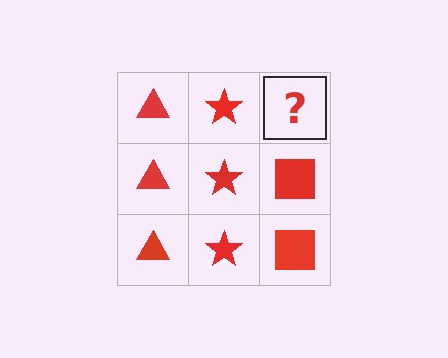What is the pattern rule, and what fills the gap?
The rule is that each column has a consistent shape. The gap should be filled with a red square.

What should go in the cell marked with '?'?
The missing cell should contain a red square.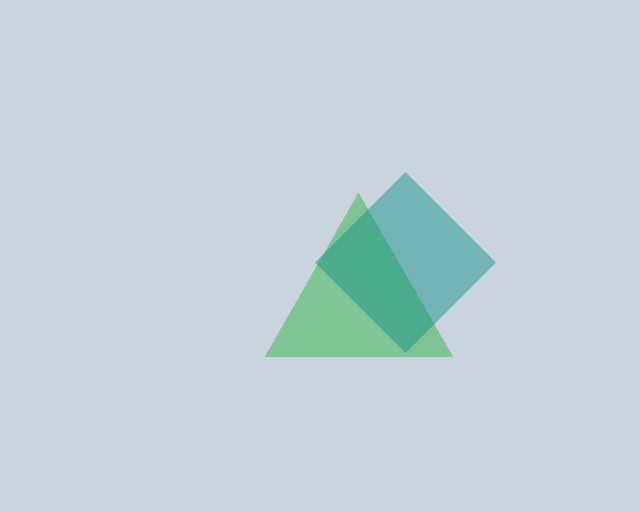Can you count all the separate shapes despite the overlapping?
Yes, there are 2 separate shapes.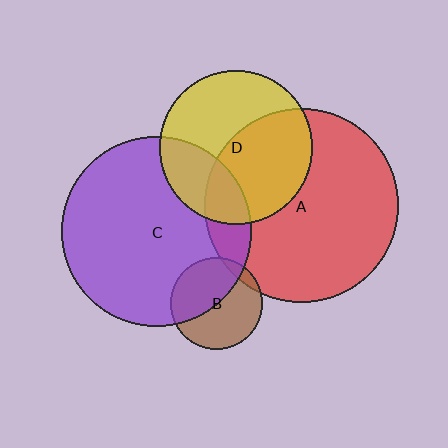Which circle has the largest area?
Circle A (red).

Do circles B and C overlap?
Yes.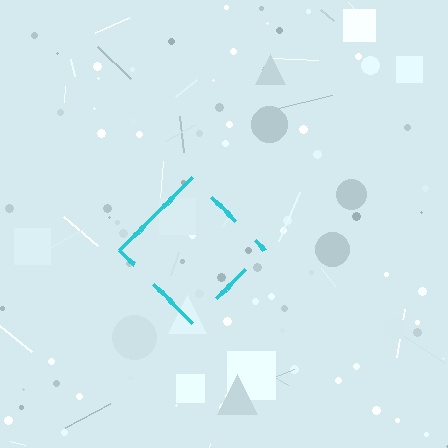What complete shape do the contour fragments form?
The contour fragments form a diamond.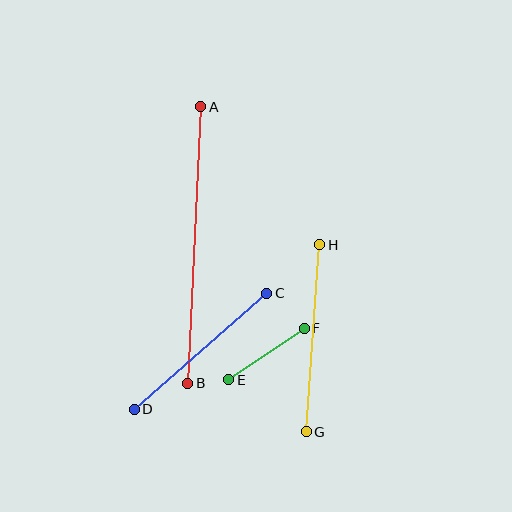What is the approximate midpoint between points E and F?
The midpoint is at approximately (266, 354) pixels.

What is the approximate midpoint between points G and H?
The midpoint is at approximately (313, 338) pixels.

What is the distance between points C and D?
The distance is approximately 176 pixels.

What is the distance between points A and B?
The distance is approximately 277 pixels.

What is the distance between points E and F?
The distance is approximately 91 pixels.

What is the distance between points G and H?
The distance is approximately 187 pixels.